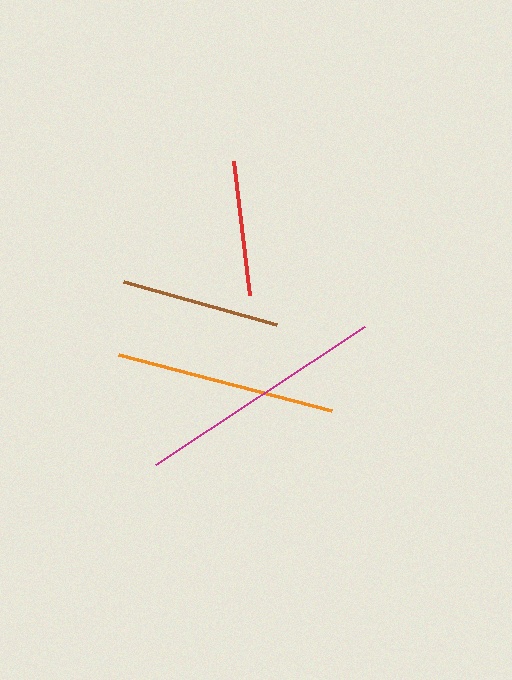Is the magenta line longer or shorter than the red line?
The magenta line is longer than the red line.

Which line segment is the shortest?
The red line is the shortest at approximately 135 pixels.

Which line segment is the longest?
The magenta line is the longest at approximately 250 pixels.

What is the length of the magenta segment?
The magenta segment is approximately 250 pixels long.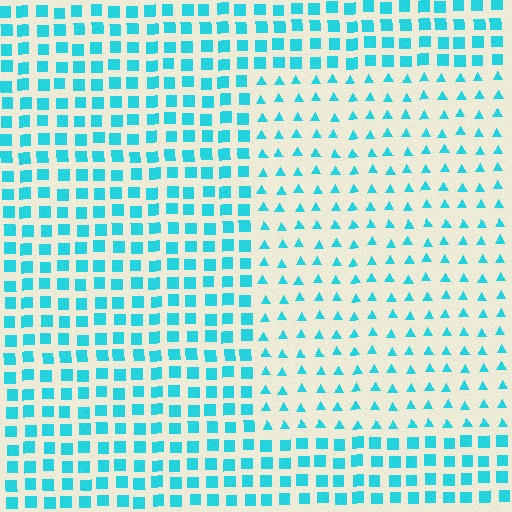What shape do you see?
I see a rectangle.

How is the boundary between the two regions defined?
The boundary is defined by a change in element shape: triangles inside vs. squares outside. All elements share the same color and spacing.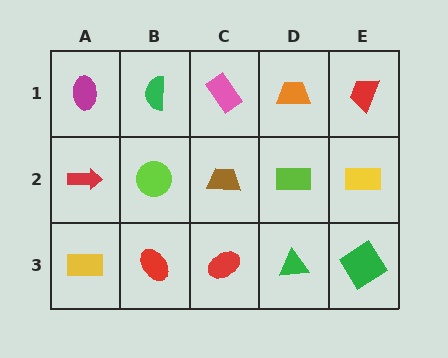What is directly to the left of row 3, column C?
A red ellipse.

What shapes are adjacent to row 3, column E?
A yellow rectangle (row 2, column E), a green triangle (row 3, column D).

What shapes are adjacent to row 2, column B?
A green semicircle (row 1, column B), a red ellipse (row 3, column B), a red arrow (row 2, column A), a brown trapezoid (row 2, column C).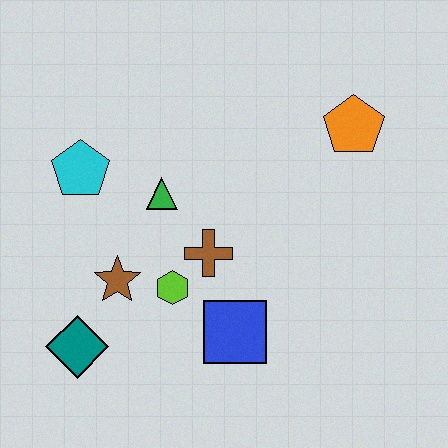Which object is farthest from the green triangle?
The orange pentagon is farthest from the green triangle.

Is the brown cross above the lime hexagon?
Yes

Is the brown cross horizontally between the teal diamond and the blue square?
Yes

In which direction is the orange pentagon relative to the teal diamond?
The orange pentagon is to the right of the teal diamond.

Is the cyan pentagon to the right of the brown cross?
No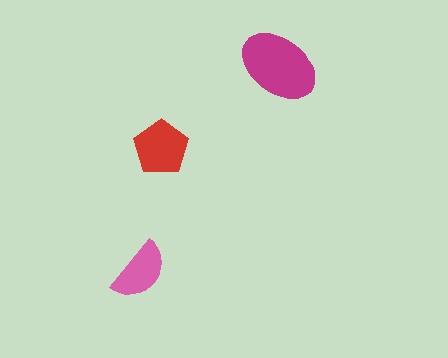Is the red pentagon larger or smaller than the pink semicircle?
Larger.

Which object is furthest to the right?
The magenta ellipse is rightmost.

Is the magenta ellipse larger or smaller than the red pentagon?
Larger.